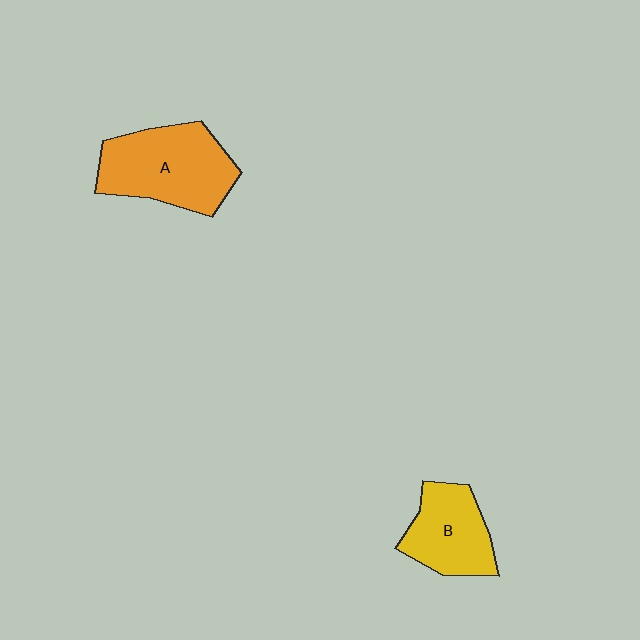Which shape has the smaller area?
Shape B (yellow).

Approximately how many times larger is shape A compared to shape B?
Approximately 1.4 times.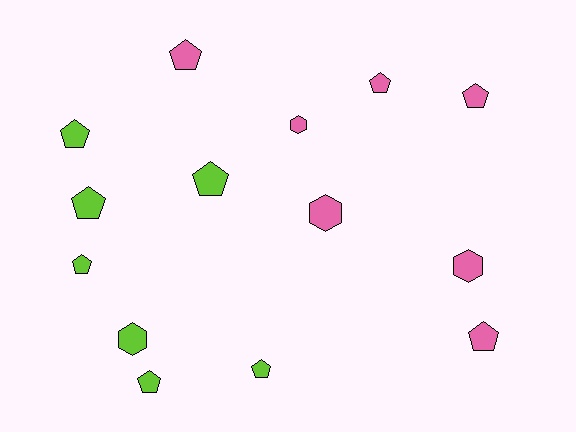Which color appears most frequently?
Lime, with 7 objects.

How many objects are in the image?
There are 14 objects.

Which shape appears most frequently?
Pentagon, with 10 objects.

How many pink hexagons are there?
There are 3 pink hexagons.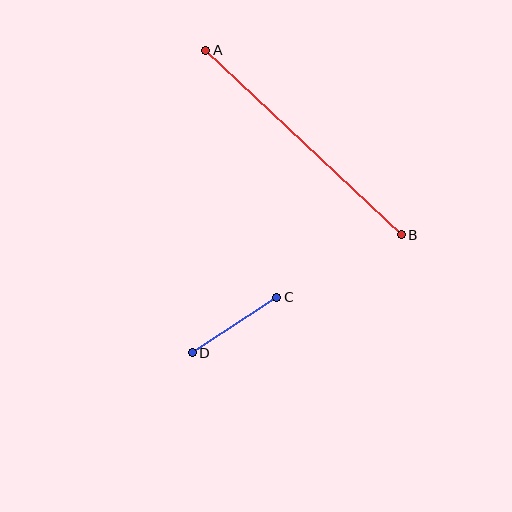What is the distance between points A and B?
The distance is approximately 269 pixels.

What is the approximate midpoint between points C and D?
The midpoint is at approximately (235, 325) pixels.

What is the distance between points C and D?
The distance is approximately 101 pixels.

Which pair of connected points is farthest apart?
Points A and B are farthest apart.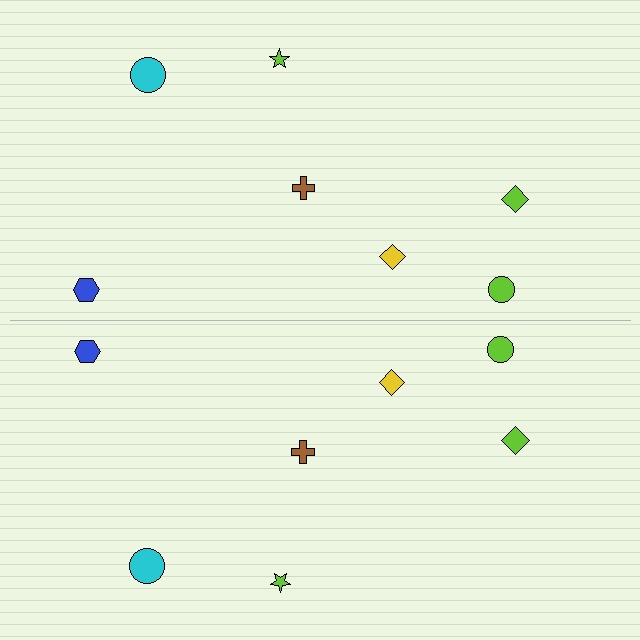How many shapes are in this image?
There are 14 shapes in this image.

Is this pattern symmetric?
Yes, this pattern has bilateral (reflection) symmetry.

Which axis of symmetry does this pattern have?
The pattern has a horizontal axis of symmetry running through the center of the image.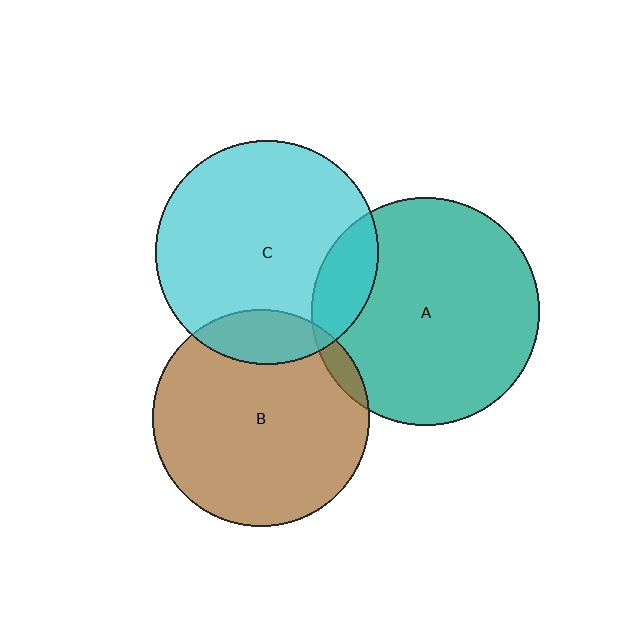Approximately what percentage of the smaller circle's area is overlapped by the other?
Approximately 5%.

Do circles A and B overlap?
Yes.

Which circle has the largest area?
Circle A (teal).